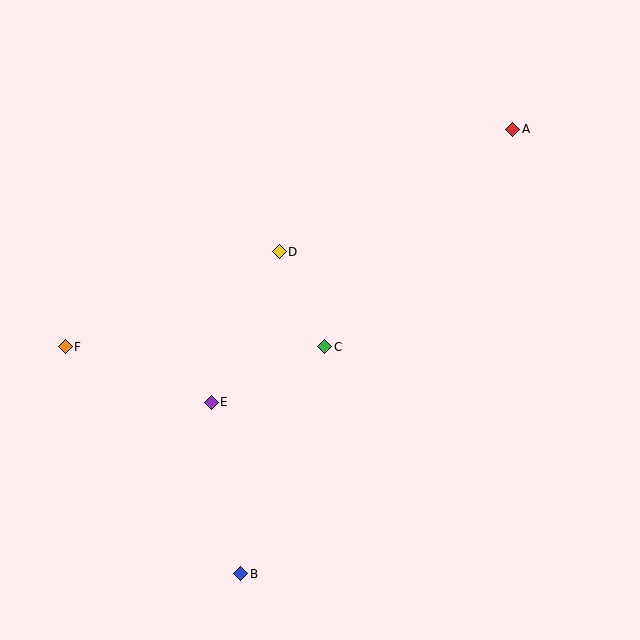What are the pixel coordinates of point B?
Point B is at (241, 574).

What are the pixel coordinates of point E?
Point E is at (211, 402).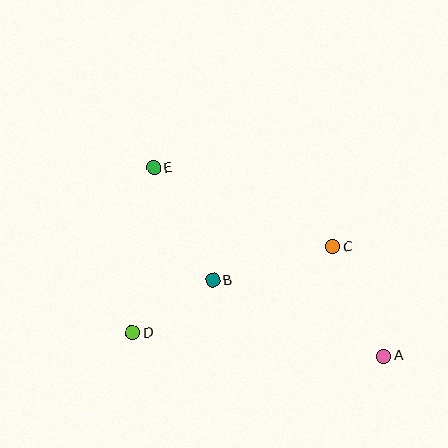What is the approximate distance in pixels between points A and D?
The distance between A and D is approximately 252 pixels.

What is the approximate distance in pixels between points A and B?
The distance between A and B is approximately 187 pixels.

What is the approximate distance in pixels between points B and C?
The distance between B and C is approximately 125 pixels.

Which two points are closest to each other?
Points B and D are closest to each other.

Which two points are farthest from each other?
Points A and E are farthest from each other.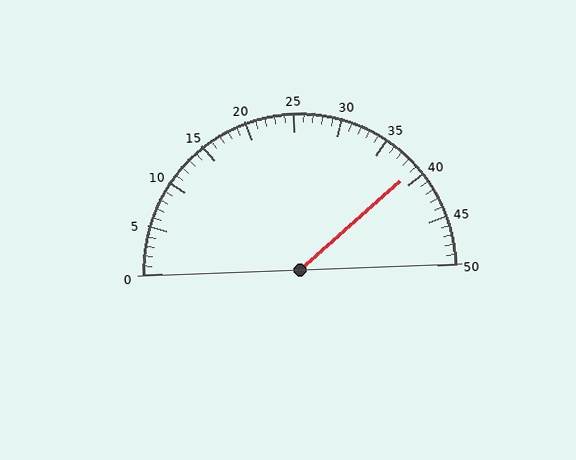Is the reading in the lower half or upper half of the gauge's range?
The reading is in the upper half of the range (0 to 50).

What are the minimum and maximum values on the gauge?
The gauge ranges from 0 to 50.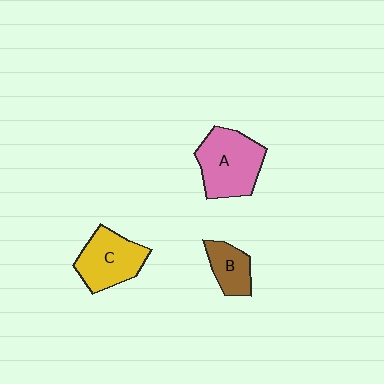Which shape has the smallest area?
Shape B (brown).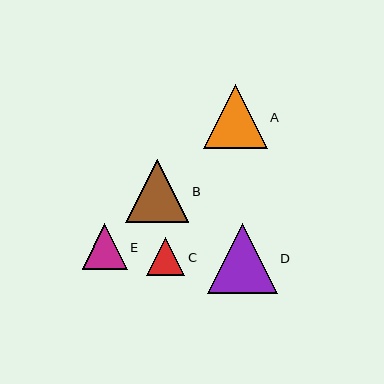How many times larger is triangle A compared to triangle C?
Triangle A is approximately 1.7 times the size of triangle C.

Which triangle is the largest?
Triangle D is the largest with a size of approximately 70 pixels.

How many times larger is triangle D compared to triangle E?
Triangle D is approximately 1.5 times the size of triangle E.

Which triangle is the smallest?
Triangle C is the smallest with a size of approximately 38 pixels.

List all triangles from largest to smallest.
From largest to smallest: D, A, B, E, C.